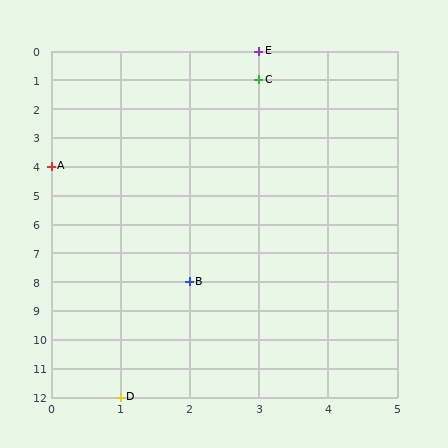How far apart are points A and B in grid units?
Points A and B are 2 columns and 4 rows apart (about 4.5 grid units diagonally).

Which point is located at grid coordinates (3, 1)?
Point C is at (3, 1).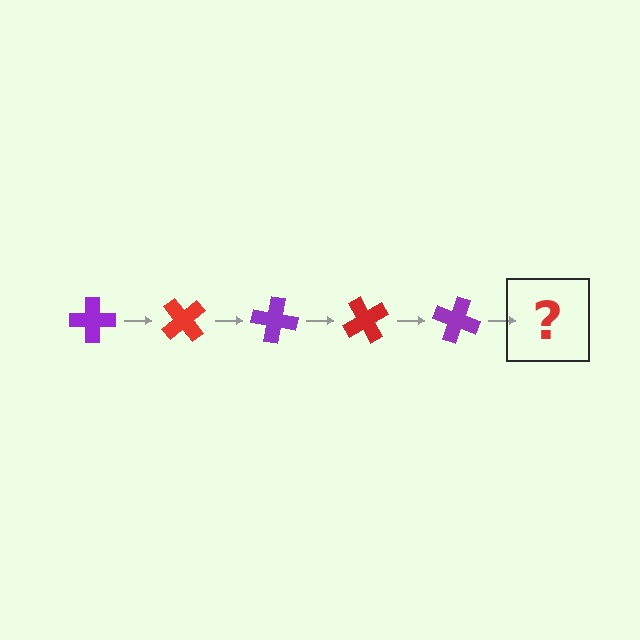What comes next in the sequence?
The next element should be a red cross, rotated 250 degrees from the start.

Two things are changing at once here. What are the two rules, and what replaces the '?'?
The two rules are that it rotates 50 degrees each step and the color cycles through purple and red. The '?' should be a red cross, rotated 250 degrees from the start.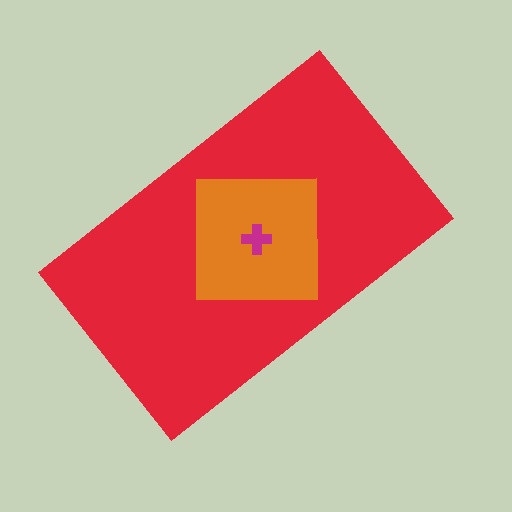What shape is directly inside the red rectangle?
The orange square.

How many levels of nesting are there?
3.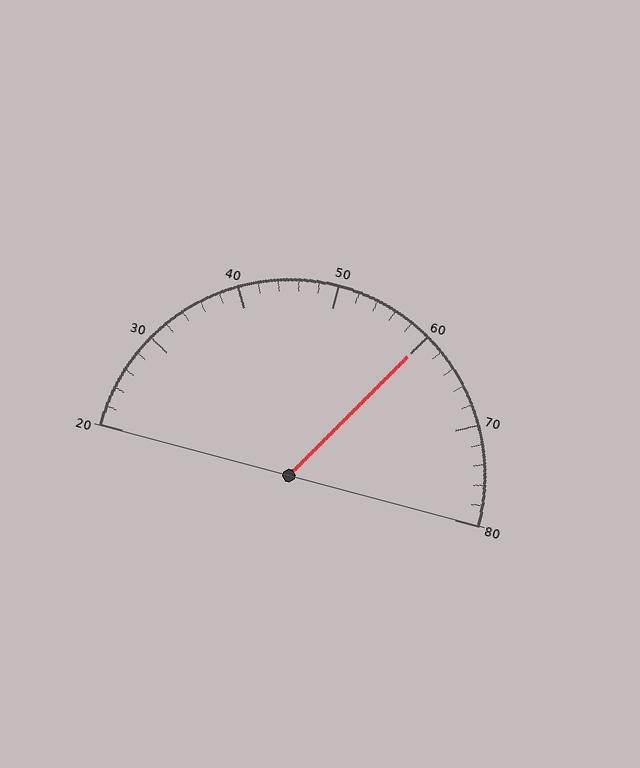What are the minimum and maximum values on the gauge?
The gauge ranges from 20 to 80.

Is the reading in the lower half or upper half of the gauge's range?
The reading is in the upper half of the range (20 to 80).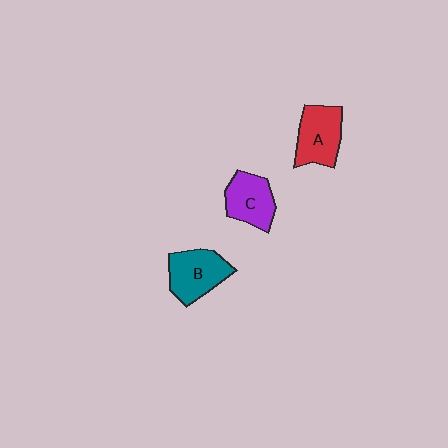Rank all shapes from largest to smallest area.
From largest to smallest: B (teal), A (red), C (purple).